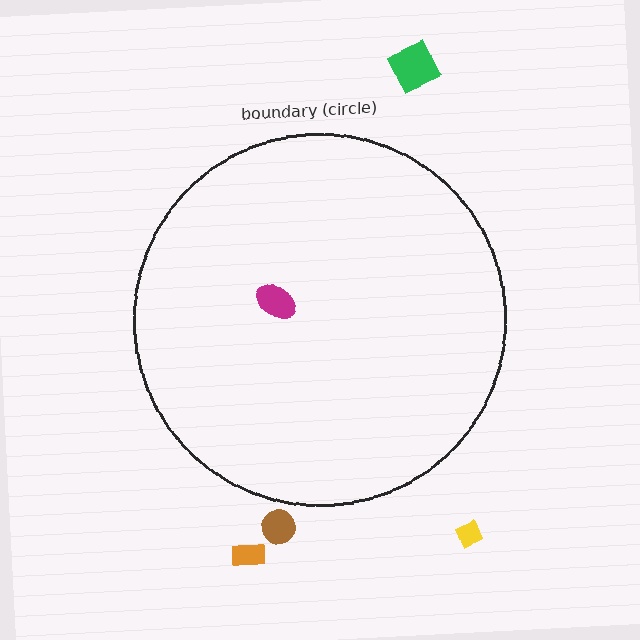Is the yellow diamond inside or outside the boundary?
Outside.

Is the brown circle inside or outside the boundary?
Outside.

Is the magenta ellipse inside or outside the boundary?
Inside.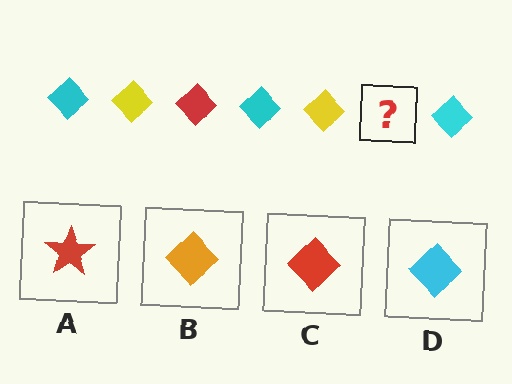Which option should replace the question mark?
Option C.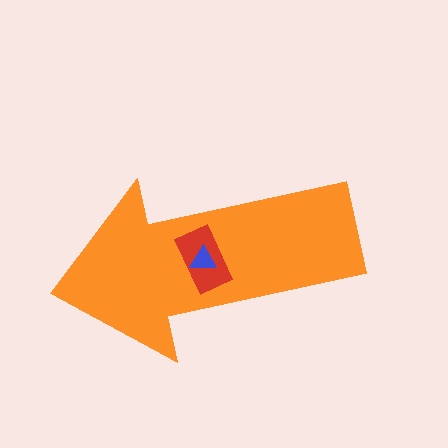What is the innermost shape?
The blue triangle.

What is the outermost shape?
The orange arrow.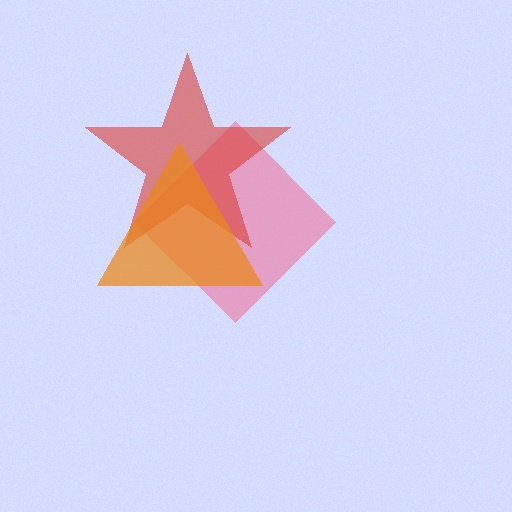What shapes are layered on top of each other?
The layered shapes are: a pink diamond, a red star, an orange triangle.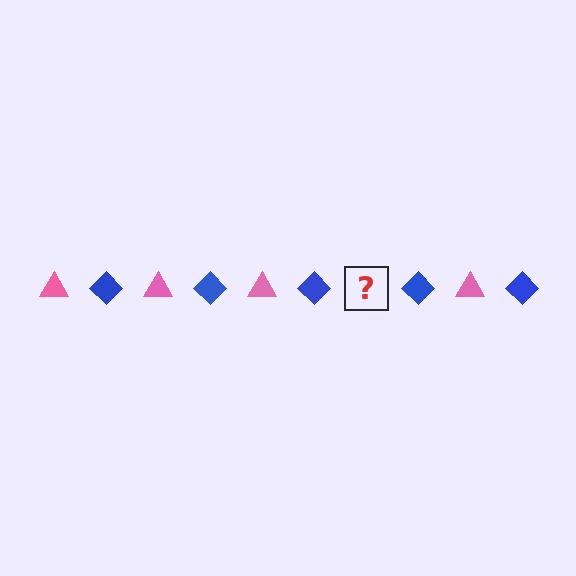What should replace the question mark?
The question mark should be replaced with a pink triangle.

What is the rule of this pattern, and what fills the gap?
The rule is that the pattern alternates between pink triangle and blue diamond. The gap should be filled with a pink triangle.